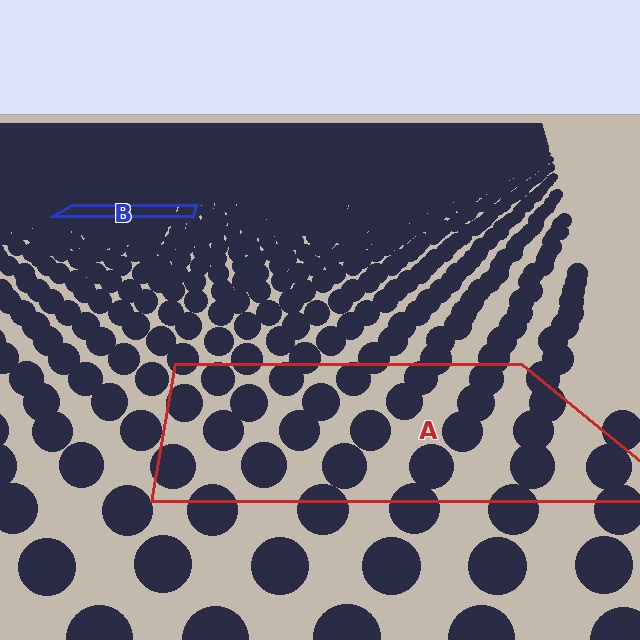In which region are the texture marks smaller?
The texture marks are smaller in region B, because it is farther away.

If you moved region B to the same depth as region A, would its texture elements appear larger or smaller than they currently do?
They would appear larger. At a closer depth, the same texture elements are projected at a bigger on-screen size.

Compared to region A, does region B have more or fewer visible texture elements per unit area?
Region B has more texture elements per unit area — they are packed more densely because it is farther away.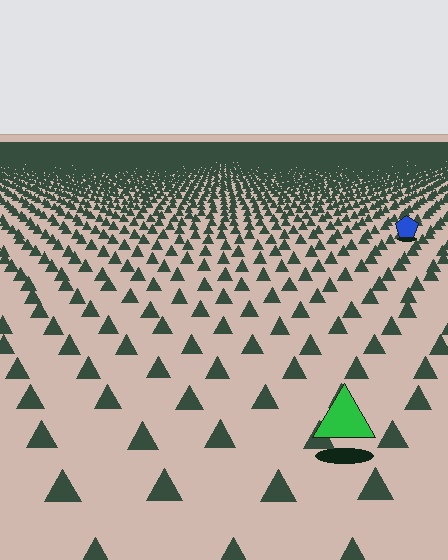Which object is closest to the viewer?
The green triangle is closest. The texture marks near it are larger and more spread out.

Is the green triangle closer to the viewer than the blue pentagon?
Yes. The green triangle is closer — you can tell from the texture gradient: the ground texture is coarser near it.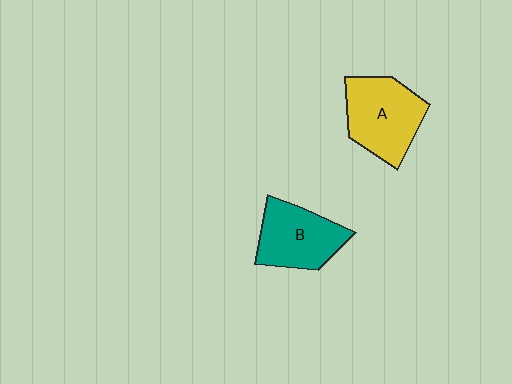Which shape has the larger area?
Shape A (yellow).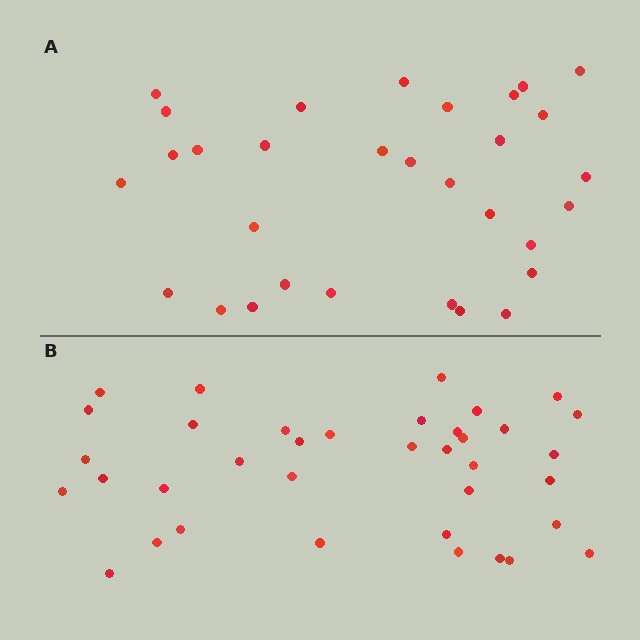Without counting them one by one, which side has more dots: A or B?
Region B (the bottom region) has more dots.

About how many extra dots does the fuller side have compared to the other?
Region B has about 6 more dots than region A.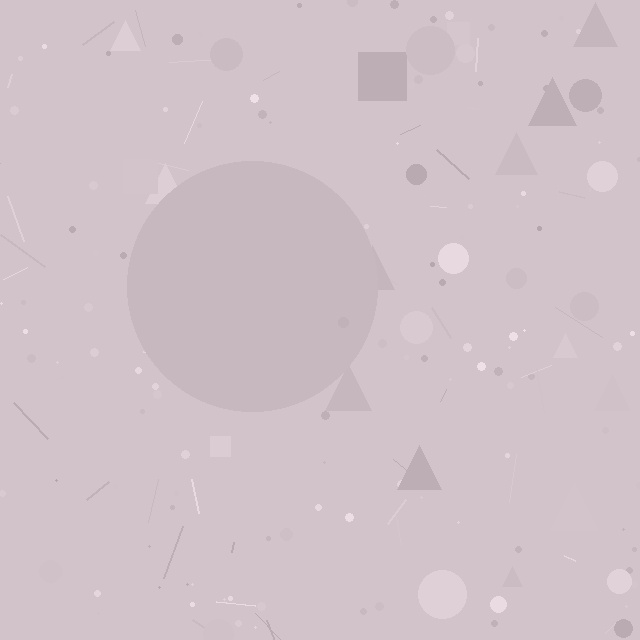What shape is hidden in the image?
A circle is hidden in the image.